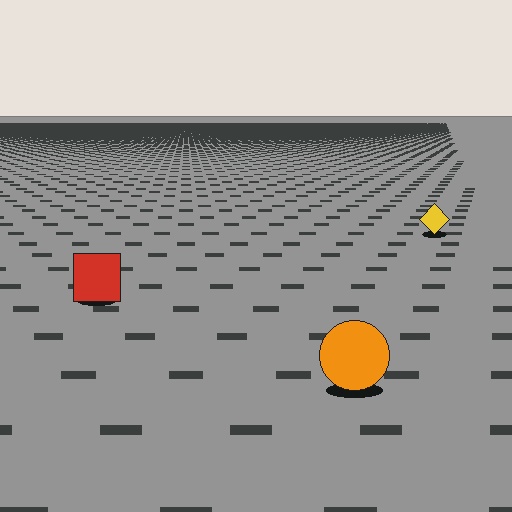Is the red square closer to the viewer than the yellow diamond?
Yes. The red square is closer — you can tell from the texture gradient: the ground texture is coarser near it.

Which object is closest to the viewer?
The orange circle is closest. The texture marks near it are larger and more spread out.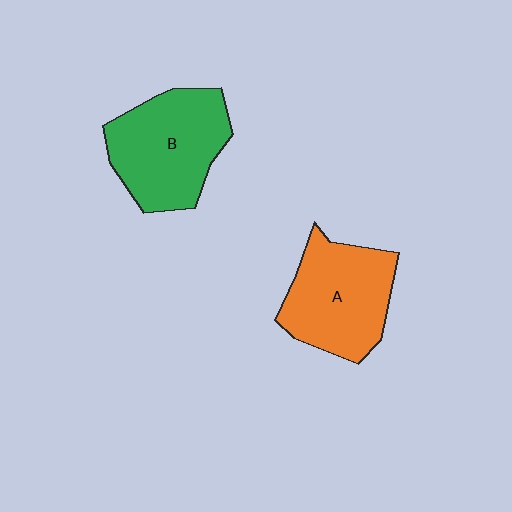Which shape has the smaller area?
Shape A (orange).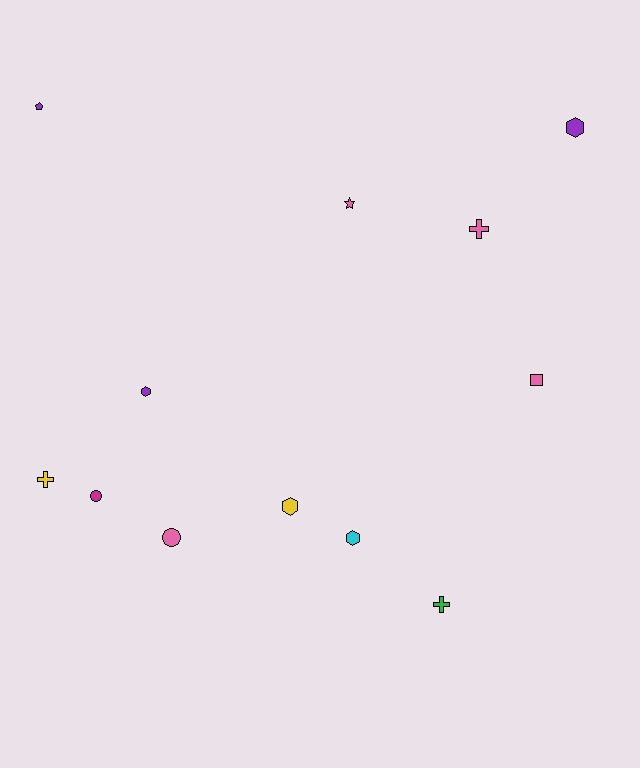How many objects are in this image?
There are 12 objects.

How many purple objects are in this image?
There are 3 purple objects.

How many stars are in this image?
There is 1 star.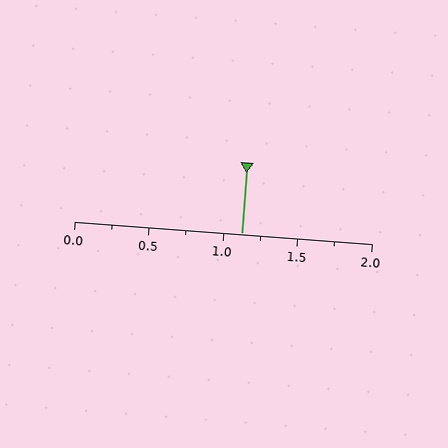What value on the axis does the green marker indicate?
The marker indicates approximately 1.12.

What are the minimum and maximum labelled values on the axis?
The axis runs from 0.0 to 2.0.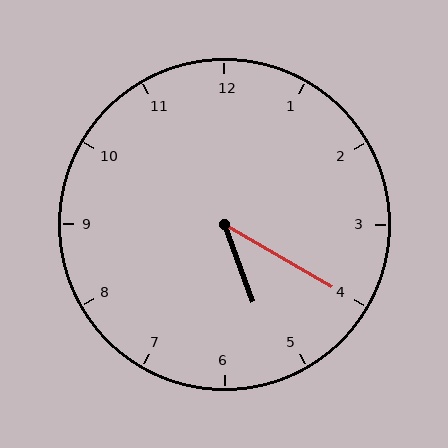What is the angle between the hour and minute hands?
Approximately 40 degrees.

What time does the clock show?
5:20.